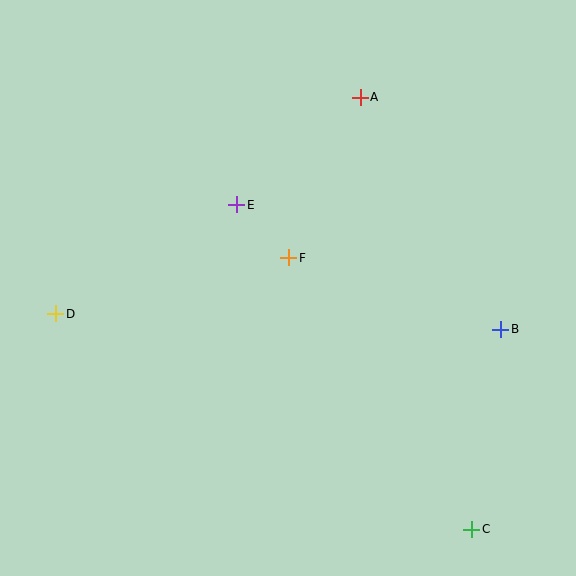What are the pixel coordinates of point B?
Point B is at (501, 329).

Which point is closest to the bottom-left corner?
Point D is closest to the bottom-left corner.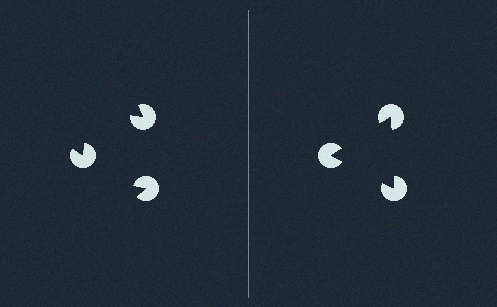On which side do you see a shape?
An illusory triangle appears on the right side. On the left side the wedge cuts are rotated, so no coherent shape forms.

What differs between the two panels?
The pac-man discs are positioned identically on both sides; only the wedge orientations differ. On the right they align to a triangle; on the left they are misaligned.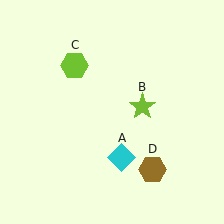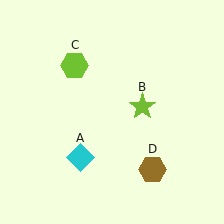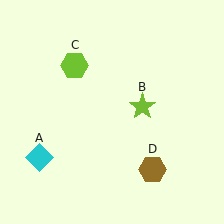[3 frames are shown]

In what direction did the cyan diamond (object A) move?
The cyan diamond (object A) moved left.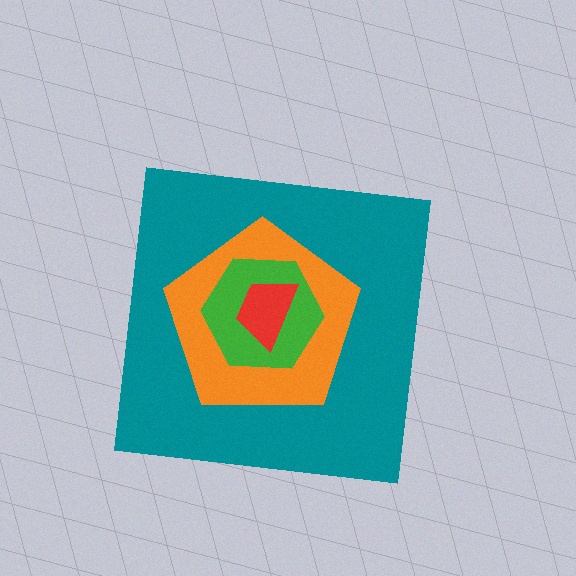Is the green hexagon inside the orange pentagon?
Yes.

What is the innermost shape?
The red trapezoid.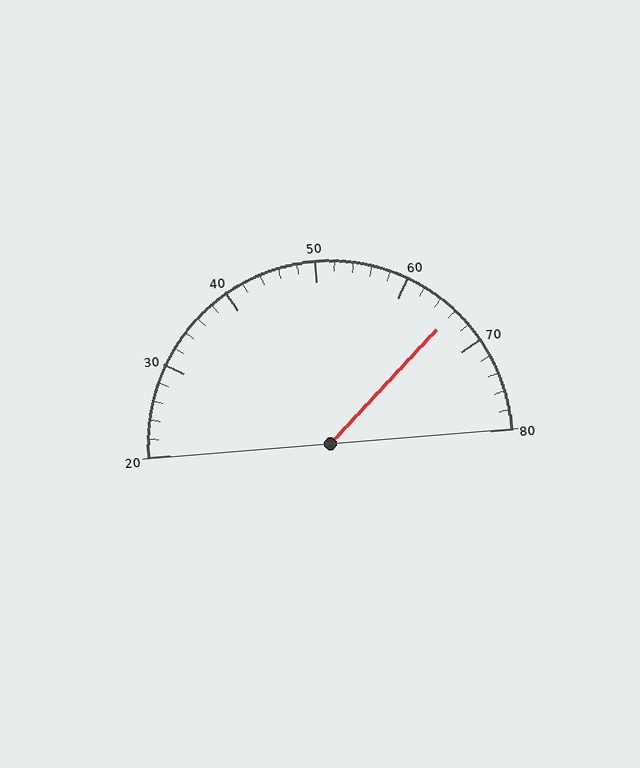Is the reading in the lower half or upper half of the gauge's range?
The reading is in the upper half of the range (20 to 80).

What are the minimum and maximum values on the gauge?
The gauge ranges from 20 to 80.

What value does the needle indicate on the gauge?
The needle indicates approximately 66.